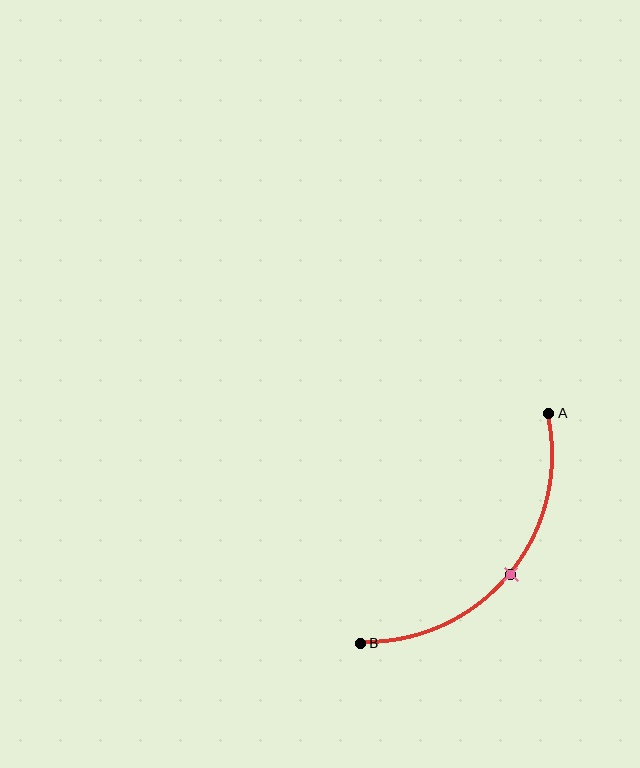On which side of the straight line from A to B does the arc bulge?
The arc bulges below and to the right of the straight line connecting A and B.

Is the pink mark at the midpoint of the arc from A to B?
Yes. The pink mark lies on the arc at equal arc-length from both A and B — it is the arc midpoint.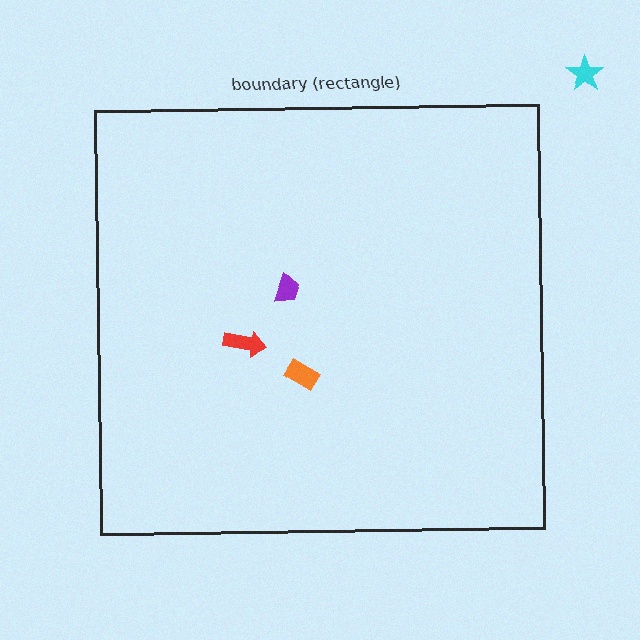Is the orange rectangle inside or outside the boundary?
Inside.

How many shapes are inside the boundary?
3 inside, 1 outside.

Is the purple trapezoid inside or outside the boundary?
Inside.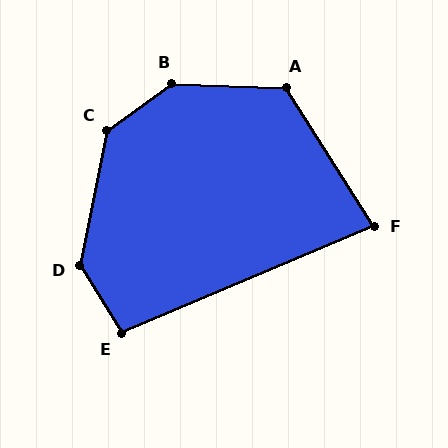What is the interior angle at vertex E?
Approximately 98 degrees (obtuse).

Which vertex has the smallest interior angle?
F, at approximately 81 degrees.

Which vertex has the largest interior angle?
B, at approximately 142 degrees.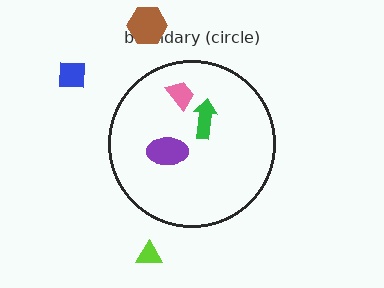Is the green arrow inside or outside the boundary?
Inside.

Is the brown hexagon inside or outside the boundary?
Outside.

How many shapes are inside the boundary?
3 inside, 3 outside.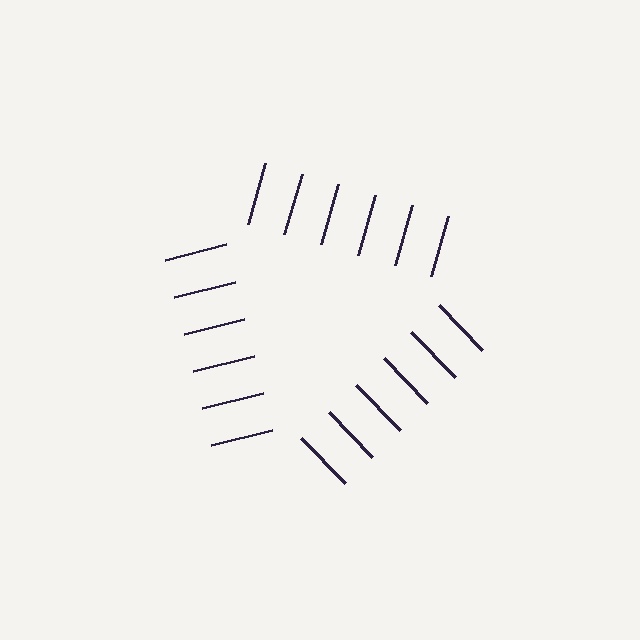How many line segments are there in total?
18 — 6 along each of the 3 edges.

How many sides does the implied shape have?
3 sides — the line-ends trace a triangle.